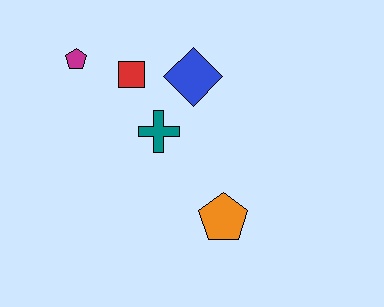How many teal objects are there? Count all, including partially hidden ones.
There is 1 teal object.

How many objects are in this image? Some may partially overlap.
There are 5 objects.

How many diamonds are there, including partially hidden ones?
There is 1 diamond.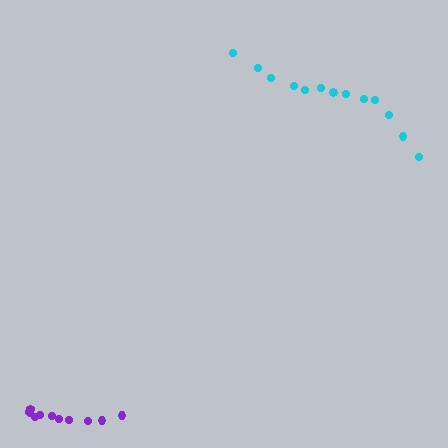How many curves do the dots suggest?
There are 2 distinct paths.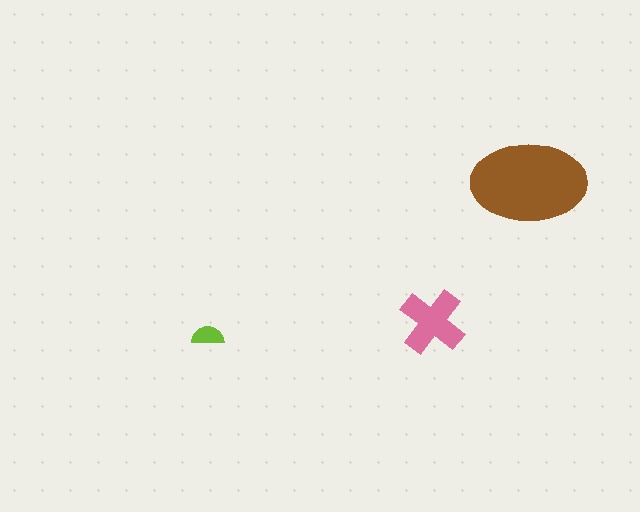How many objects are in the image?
There are 3 objects in the image.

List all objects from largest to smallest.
The brown ellipse, the pink cross, the lime semicircle.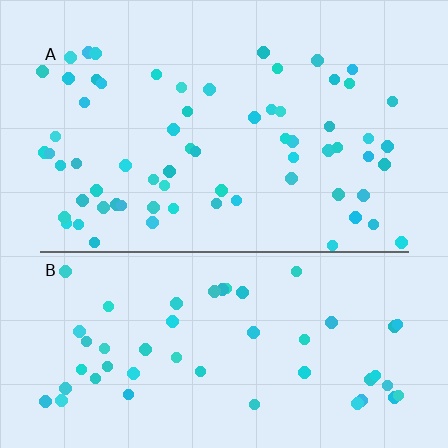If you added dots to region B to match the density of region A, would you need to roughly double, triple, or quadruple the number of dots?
Approximately double.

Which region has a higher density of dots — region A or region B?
A (the top).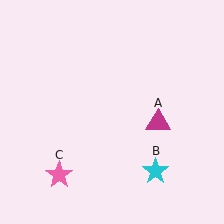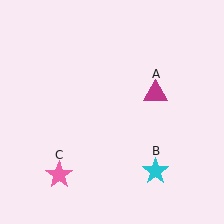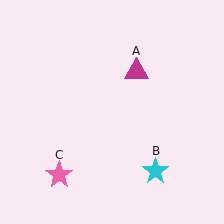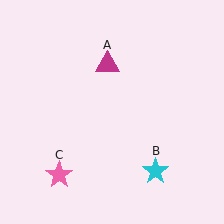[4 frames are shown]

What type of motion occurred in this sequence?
The magenta triangle (object A) rotated counterclockwise around the center of the scene.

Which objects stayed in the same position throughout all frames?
Cyan star (object B) and pink star (object C) remained stationary.